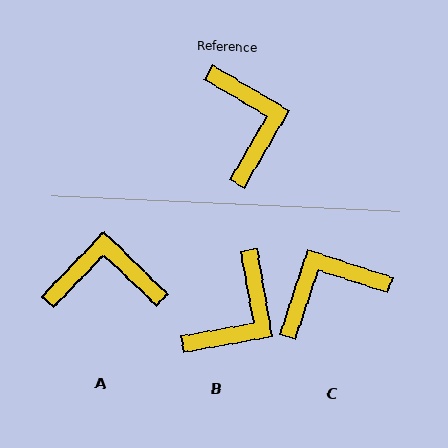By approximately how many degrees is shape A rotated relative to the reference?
Approximately 76 degrees counter-clockwise.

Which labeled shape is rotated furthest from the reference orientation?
C, about 102 degrees away.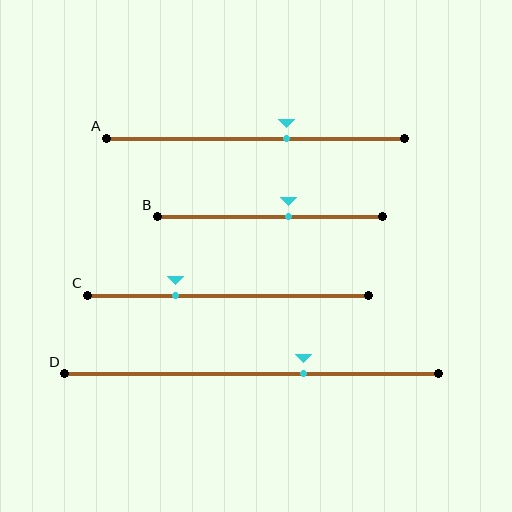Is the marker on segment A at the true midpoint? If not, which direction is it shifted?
No, the marker on segment A is shifted to the right by about 11% of the segment length.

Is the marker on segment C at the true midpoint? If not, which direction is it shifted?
No, the marker on segment C is shifted to the left by about 19% of the segment length.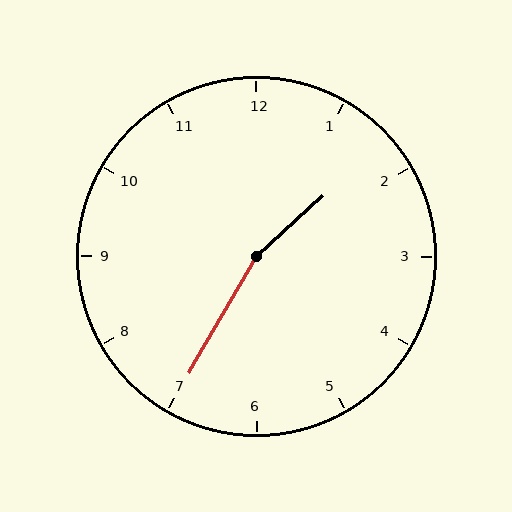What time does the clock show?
1:35.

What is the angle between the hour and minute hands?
Approximately 162 degrees.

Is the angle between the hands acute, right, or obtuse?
It is obtuse.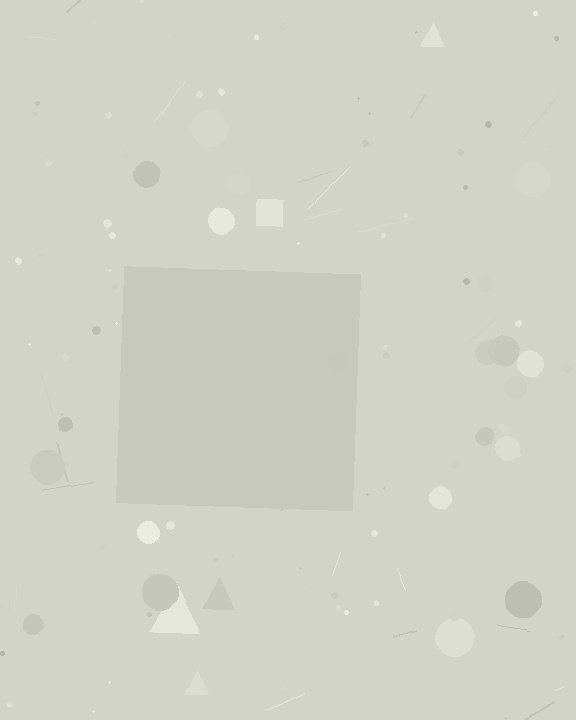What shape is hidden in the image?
A square is hidden in the image.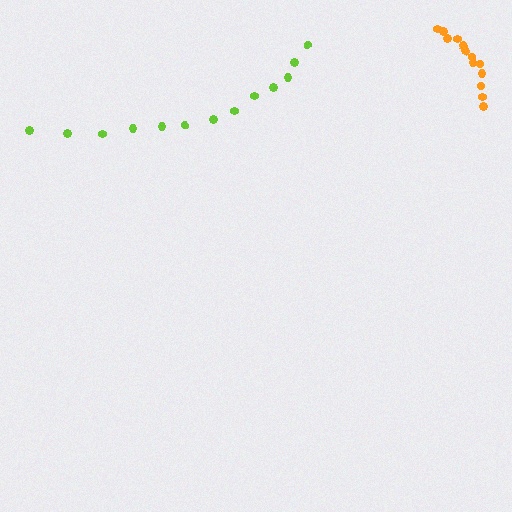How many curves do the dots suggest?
There are 2 distinct paths.